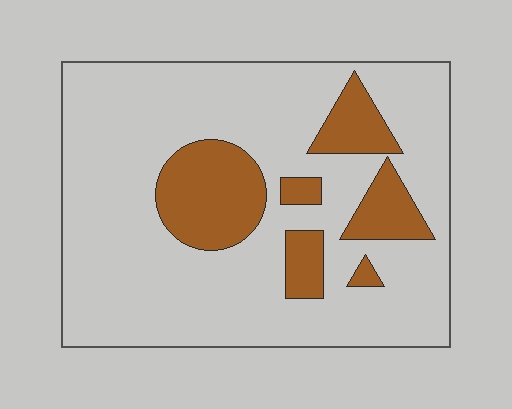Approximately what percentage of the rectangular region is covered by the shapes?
Approximately 20%.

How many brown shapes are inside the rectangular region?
6.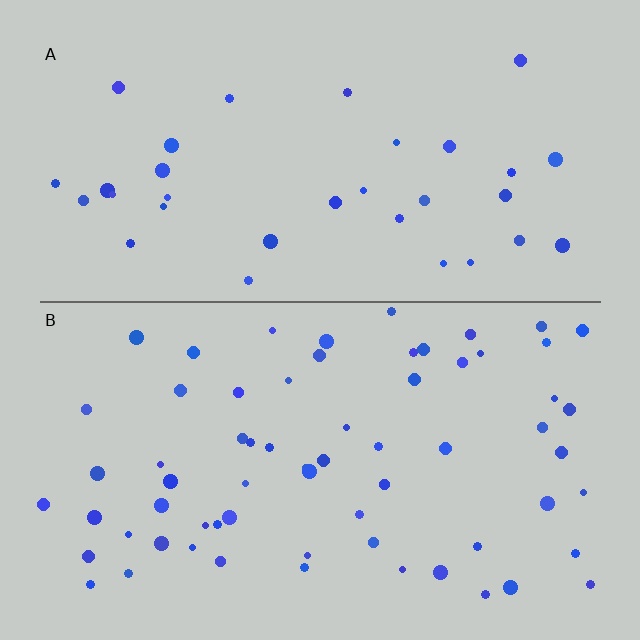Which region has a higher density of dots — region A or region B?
B (the bottom).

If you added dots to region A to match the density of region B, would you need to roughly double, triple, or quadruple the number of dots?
Approximately double.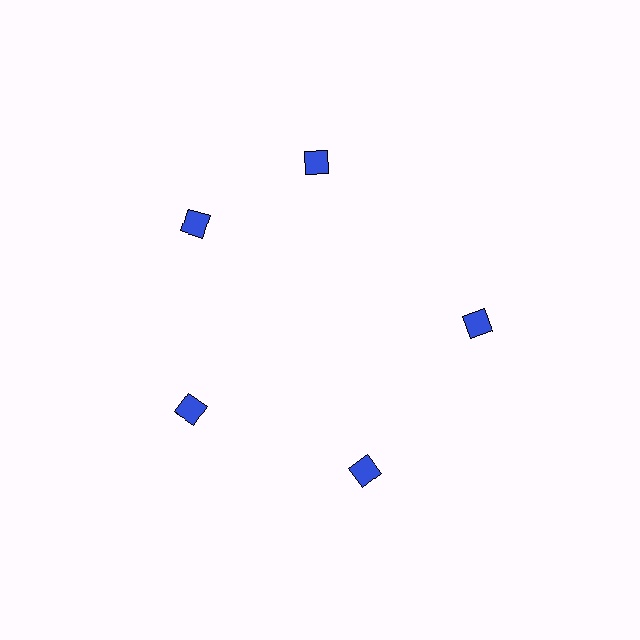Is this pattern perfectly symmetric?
No. The 5 blue squares are arranged in a ring, but one element near the 1 o'clock position is rotated out of alignment along the ring, breaking the 5-fold rotational symmetry.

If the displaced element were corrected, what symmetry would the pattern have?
It would have 5-fold rotational symmetry — the pattern would map onto itself every 72 degrees.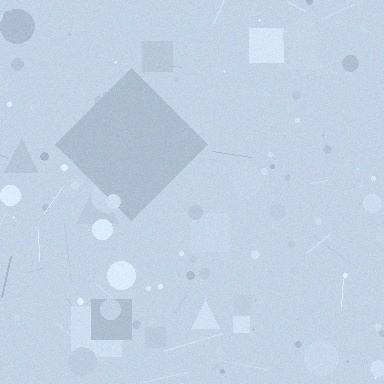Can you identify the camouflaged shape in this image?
The camouflaged shape is a diamond.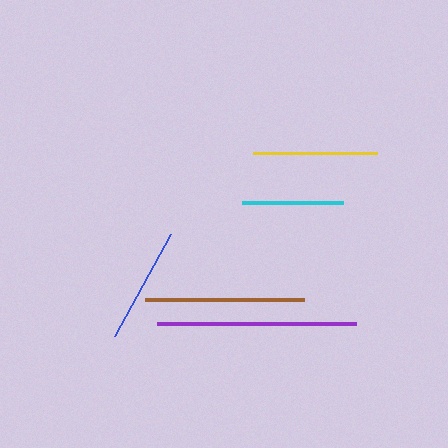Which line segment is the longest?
The purple line is the longest at approximately 199 pixels.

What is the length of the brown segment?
The brown segment is approximately 159 pixels long.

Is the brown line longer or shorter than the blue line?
The brown line is longer than the blue line.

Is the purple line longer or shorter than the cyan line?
The purple line is longer than the cyan line.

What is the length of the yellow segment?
The yellow segment is approximately 124 pixels long.